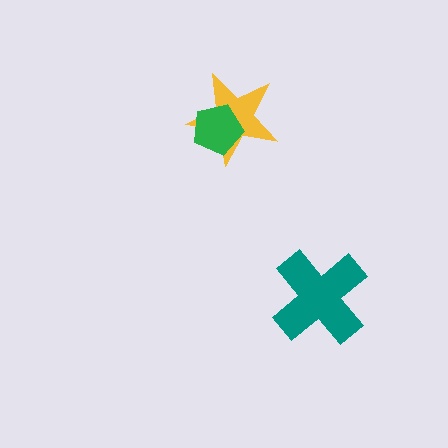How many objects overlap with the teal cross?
0 objects overlap with the teal cross.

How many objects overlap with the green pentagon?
1 object overlaps with the green pentagon.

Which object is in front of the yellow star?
The green pentagon is in front of the yellow star.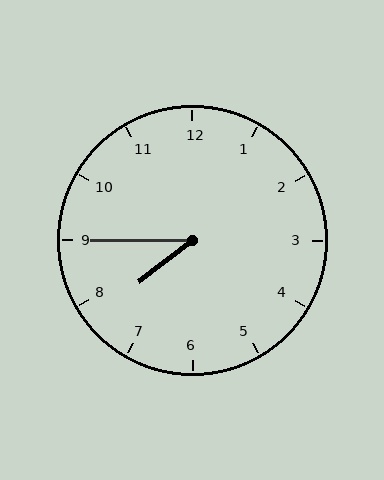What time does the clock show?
7:45.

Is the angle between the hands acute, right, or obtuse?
It is acute.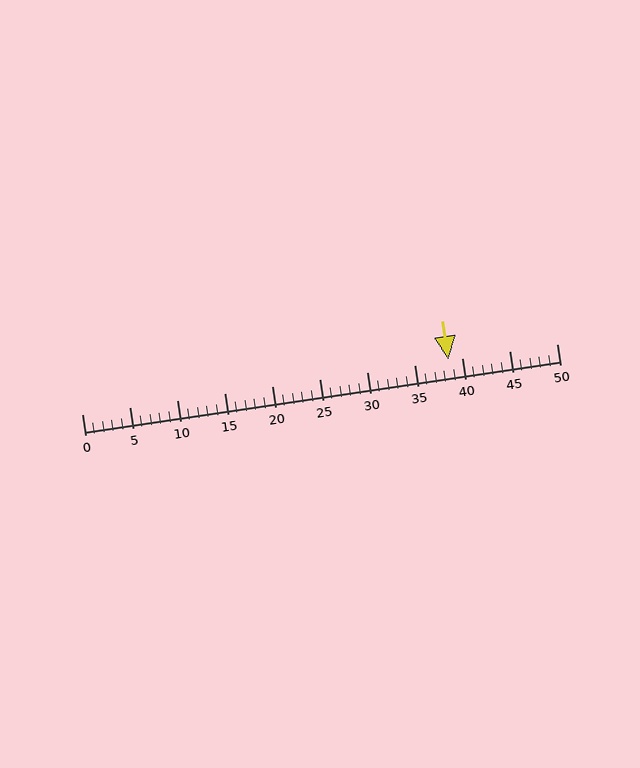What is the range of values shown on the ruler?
The ruler shows values from 0 to 50.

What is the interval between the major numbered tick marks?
The major tick marks are spaced 5 units apart.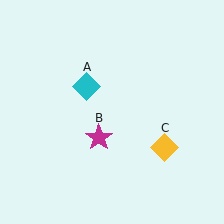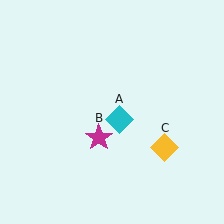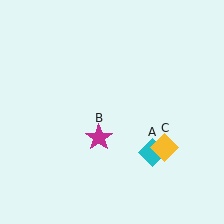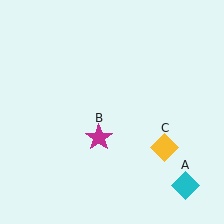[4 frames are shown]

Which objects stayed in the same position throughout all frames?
Magenta star (object B) and yellow diamond (object C) remained stationary.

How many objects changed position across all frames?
1 object changed position: cyan diamond (object A).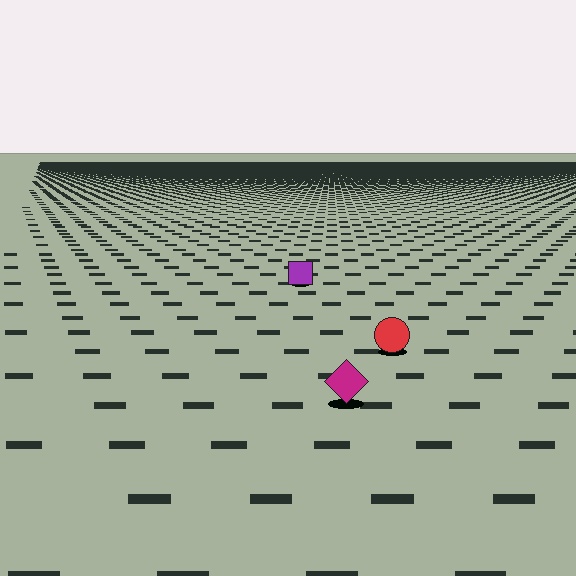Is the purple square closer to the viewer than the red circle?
No. The red circle is closer — you can tell from the texture gradient: the ground texture is coarser near it.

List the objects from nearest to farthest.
From nearest to farthest: the magenta diamond, the red circle, the purple square.